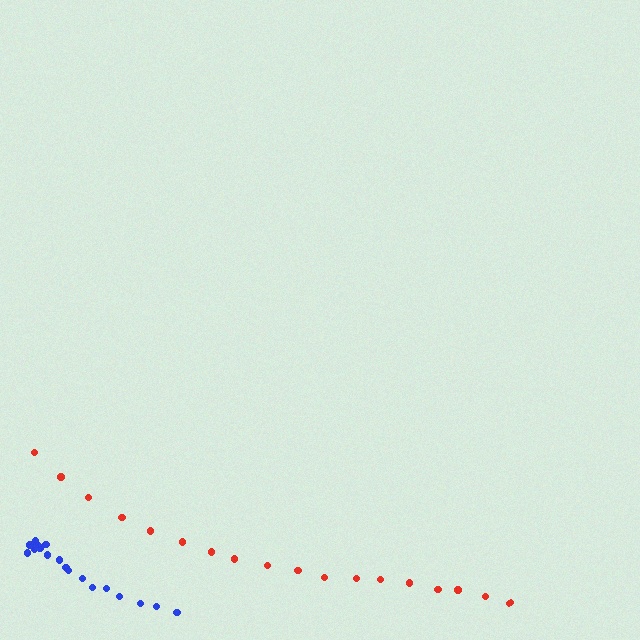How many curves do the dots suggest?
There are 2 distinct paths.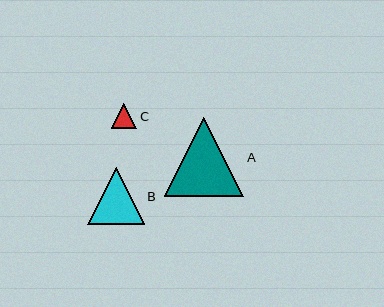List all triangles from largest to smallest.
From largest to smallest: A, B, C.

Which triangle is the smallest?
Triangle C is the smallest with a size of approximately 26 pixels.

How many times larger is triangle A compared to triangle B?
Triangle A is approximately 1.4 times the size of triangle B.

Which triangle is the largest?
Triangle A is the largest with a size of approximately 80 pixels.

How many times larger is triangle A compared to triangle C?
Triangle A is approximately 3.1 times the size of triangle C.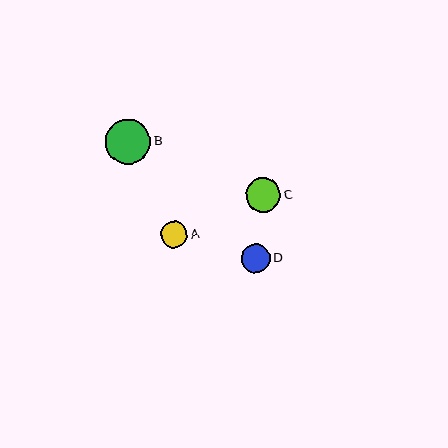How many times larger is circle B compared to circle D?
Circle B is approximately 1.6 times the size of circle D.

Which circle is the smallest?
Circle A is the smallest with a size of approximately 27 pixels.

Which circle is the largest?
Circle B is the largest with a size of approximately 45 pixels.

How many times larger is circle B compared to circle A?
Circle B is approximately 1.7 times the size of circle A.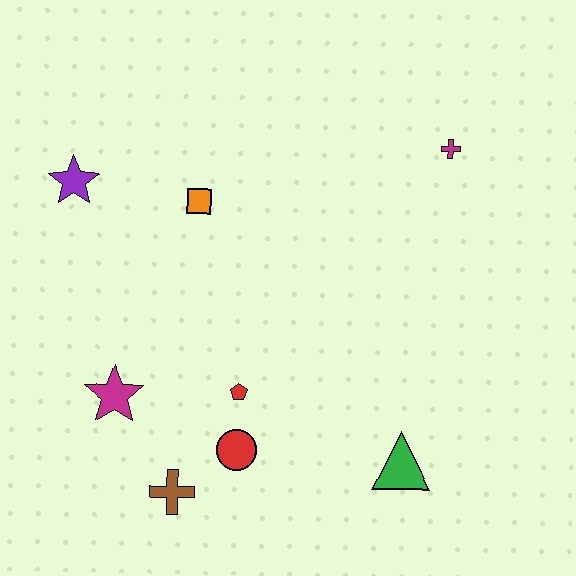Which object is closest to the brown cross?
The red circle is closest to the brown cross.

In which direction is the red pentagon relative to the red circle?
The red pentagon is above the red circle.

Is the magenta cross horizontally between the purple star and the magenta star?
No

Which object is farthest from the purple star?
The green triangle is farthest from the purple star.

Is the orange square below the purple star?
Yes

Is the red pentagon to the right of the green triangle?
No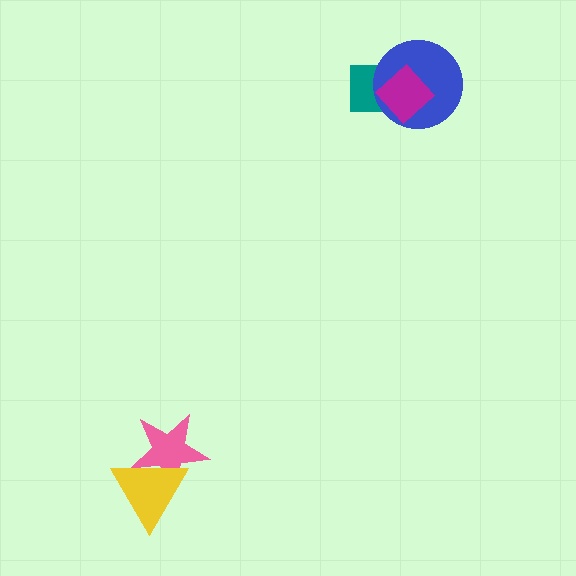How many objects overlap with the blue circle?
2 objects overlap with the blue circle.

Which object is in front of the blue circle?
The magenta diamond is in front of the blue circle.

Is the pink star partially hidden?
Yes, it is partially covered by another shape.